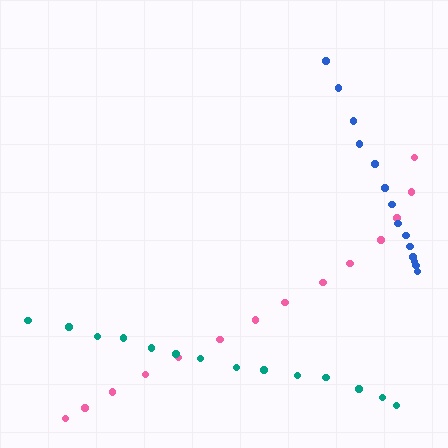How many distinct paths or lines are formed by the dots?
There are 3 distinct paths.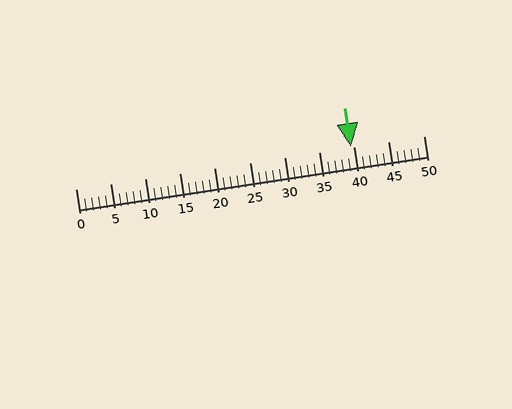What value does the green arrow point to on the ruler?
The green arrow points to approximately 40.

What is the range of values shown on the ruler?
The ruler shows values from 0 to 50.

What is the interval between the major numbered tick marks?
The major tick marks are spaced 5 units apart.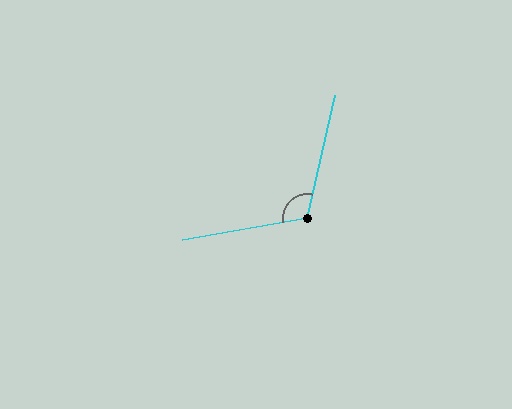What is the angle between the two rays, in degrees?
Approximately 113 degrees.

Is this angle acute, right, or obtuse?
It is obtuse.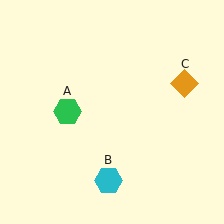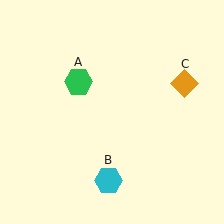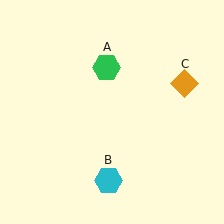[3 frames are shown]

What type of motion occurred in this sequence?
The green hexagon (object A) rotated clockwise around the center of the scene.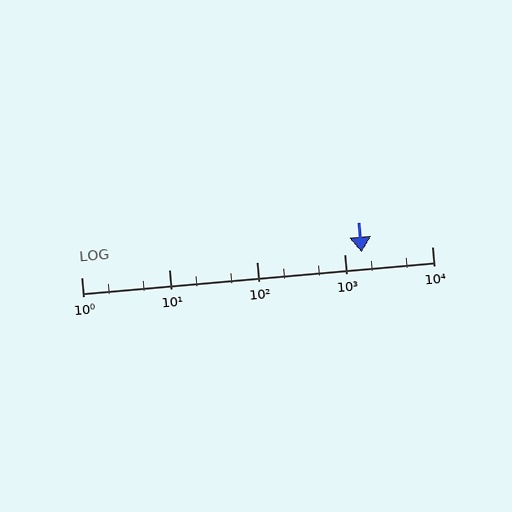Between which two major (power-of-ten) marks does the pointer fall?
The pointer is between 1000 and 10000.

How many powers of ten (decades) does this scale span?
The scale spans 4 decades, from 1 to 10000.